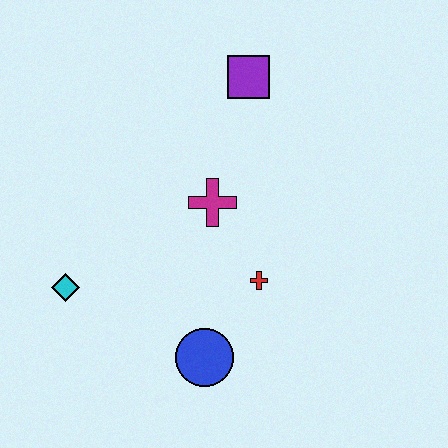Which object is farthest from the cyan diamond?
The purple square is farthest from the cyan diamond.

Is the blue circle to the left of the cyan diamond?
No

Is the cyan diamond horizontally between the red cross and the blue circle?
No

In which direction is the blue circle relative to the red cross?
The blue circle is below the red cross.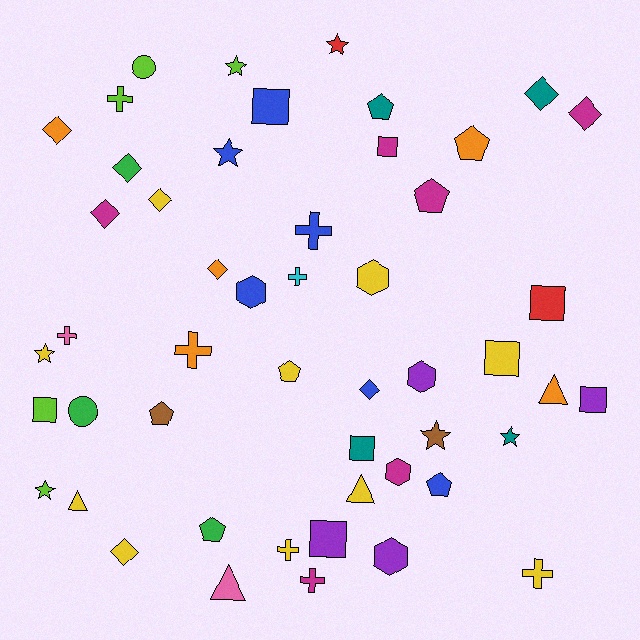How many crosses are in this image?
There are 8 crosses.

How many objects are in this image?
There are 50 objects.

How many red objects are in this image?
There are 2 red objects.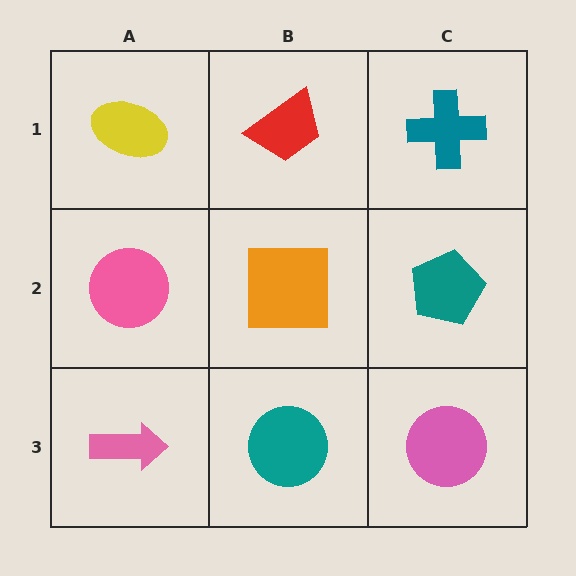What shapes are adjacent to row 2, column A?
A yellow ellipse (row 1, column A), a pink arrow (row 3, column A), an orange square (row 2, column B).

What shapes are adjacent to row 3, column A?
A pink circle (row 2, column A), a teal circle (row 3, column B).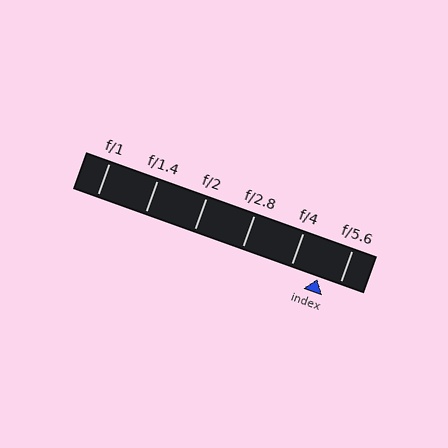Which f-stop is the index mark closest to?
The index mark is closest to f/5.6.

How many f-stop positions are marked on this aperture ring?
There are 6 f-stop positions marked.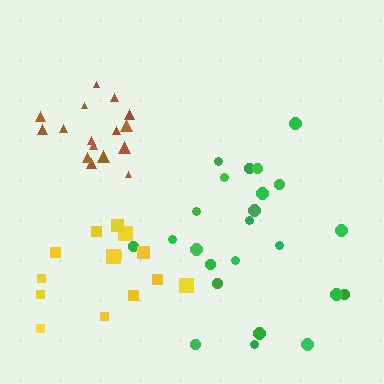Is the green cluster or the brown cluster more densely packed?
Brown.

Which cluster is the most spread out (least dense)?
Green.